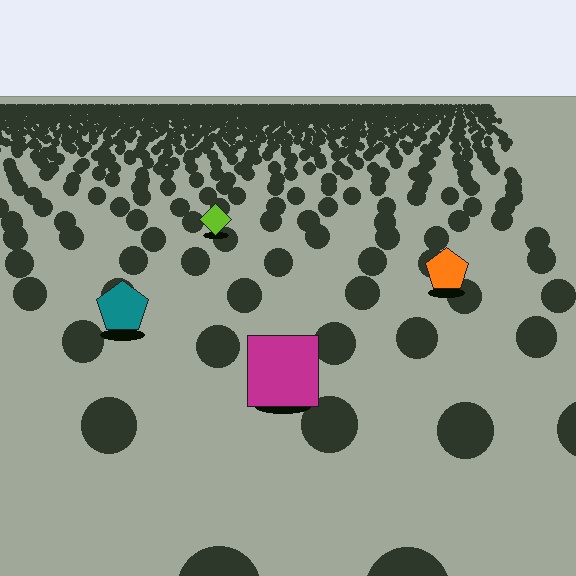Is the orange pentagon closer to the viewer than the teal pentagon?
No. The teal pentagon is closer — you can tell from the texture gradient: the ground texture is coarser near it.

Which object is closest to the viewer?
The magenta square is closest. The texture marks near it are larger and more spread out.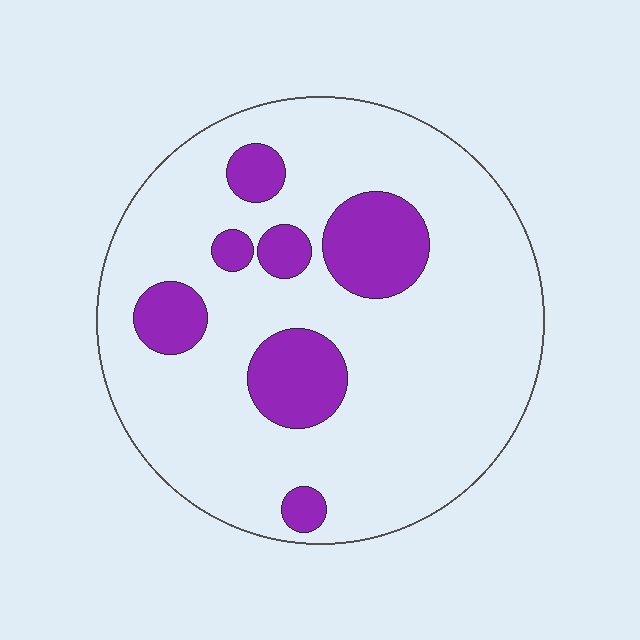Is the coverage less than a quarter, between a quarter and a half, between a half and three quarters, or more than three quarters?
Less than a quarter.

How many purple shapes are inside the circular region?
7.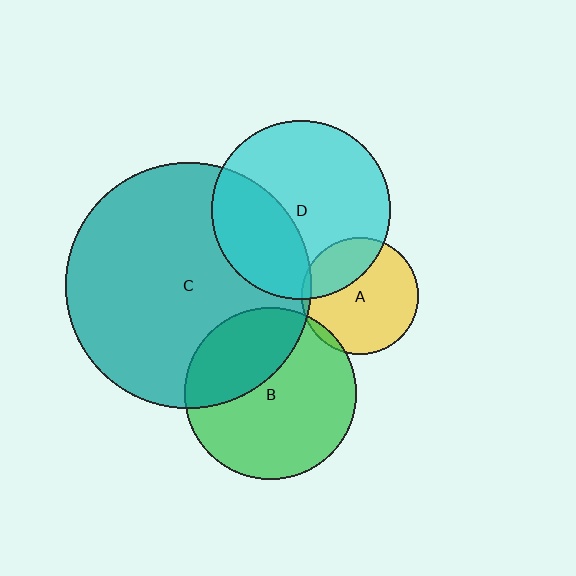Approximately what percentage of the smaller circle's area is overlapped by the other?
Approximately 5%.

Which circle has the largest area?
Circle C (teal).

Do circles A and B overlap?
Yes.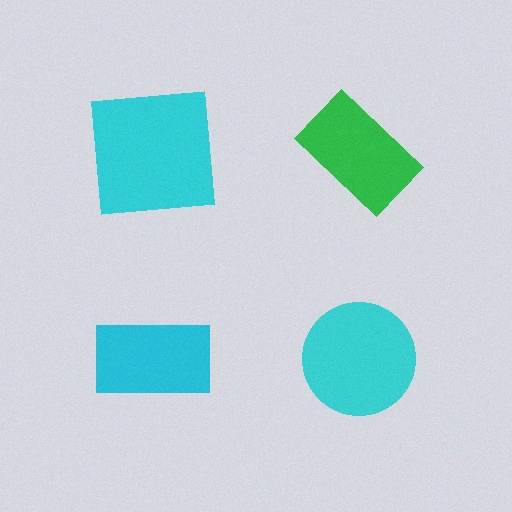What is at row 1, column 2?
A green rectangle.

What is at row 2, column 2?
A cyan circle.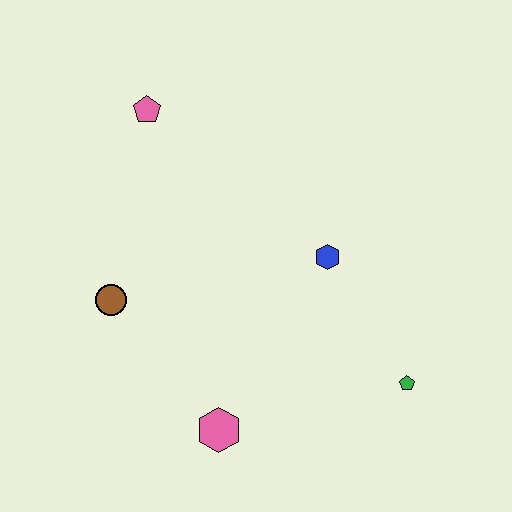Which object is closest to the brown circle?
The pink hexagon is closest to the brown circle.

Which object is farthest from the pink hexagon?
The pink pentagon is farthest from the pink hexagon.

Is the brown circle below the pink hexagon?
No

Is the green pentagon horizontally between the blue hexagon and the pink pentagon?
No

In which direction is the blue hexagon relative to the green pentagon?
The blue hexagon is above the green pentagon.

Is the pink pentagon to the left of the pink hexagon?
Yes